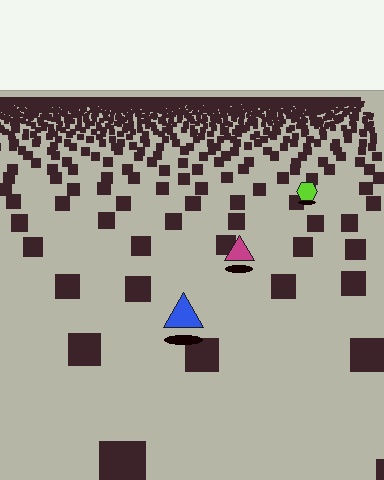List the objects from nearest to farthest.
From nearest to farthest: the blue triangle, the magenta triangle, the lime hexagon.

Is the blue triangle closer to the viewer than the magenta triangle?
Yes. The blue triangle is closer — you can tell from the texture gradient: the ground texture is coarser near it.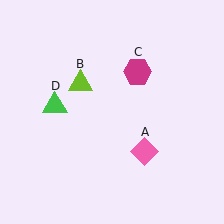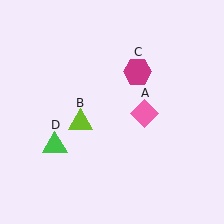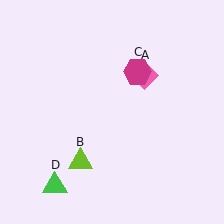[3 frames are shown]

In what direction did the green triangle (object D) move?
The green triangle (object D) moved down.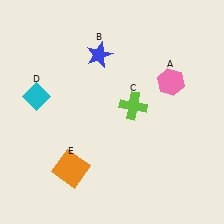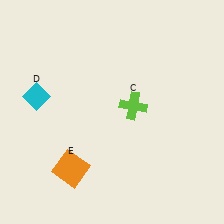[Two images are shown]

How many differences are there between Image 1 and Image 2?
There are 2 differences between the two images.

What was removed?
The pink hexagon (A), the blue star (B) were removed in Image 2.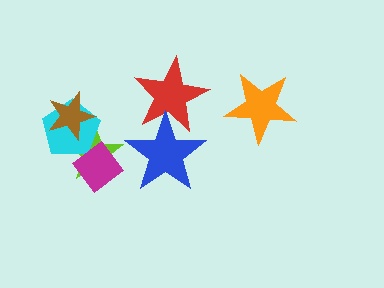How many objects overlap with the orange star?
0 objects overlap with the orange star.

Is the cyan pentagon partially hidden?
Yes, it is partially covered by another shape.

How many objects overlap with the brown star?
2 objects overlap with the brown star.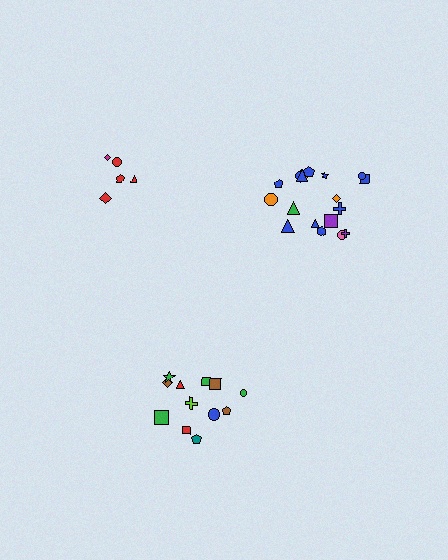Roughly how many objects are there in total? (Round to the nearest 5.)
Roughly 35 objects in total.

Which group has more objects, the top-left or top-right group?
The top-right group.